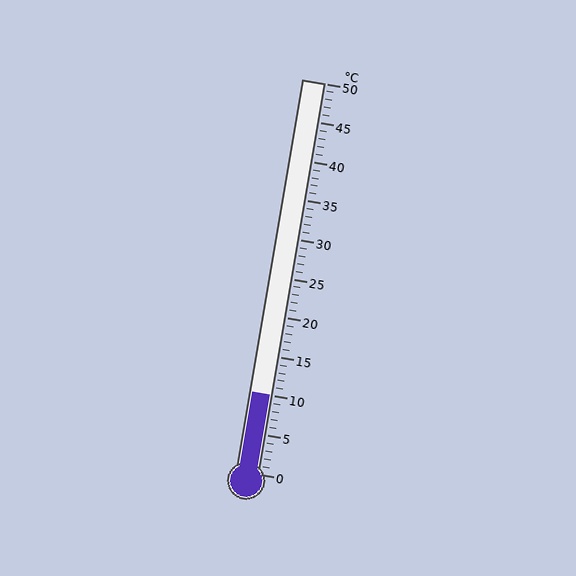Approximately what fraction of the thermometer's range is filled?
The thermometer is filled to approximately 20% of its range.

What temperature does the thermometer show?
The thermometer shows approximately 10°C.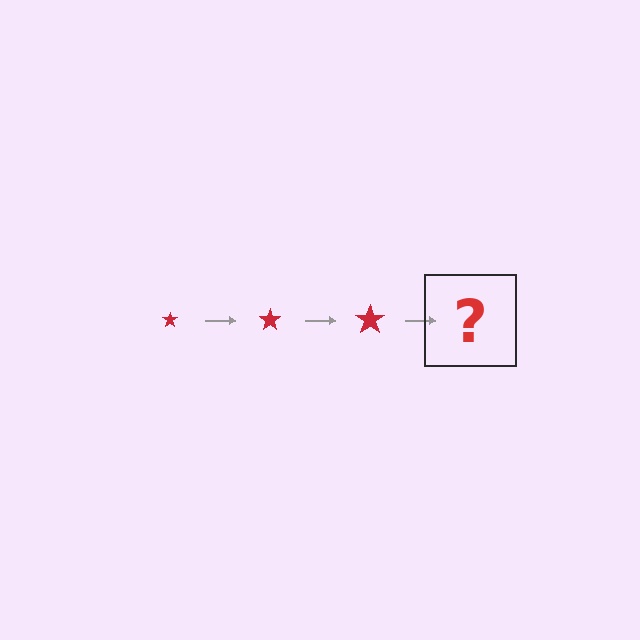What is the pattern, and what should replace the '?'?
The pattern is that the star gets progressively larger each step. The '?' should be a red star, larger than the previous one.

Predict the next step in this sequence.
The next step is a red star, larger than the previous one.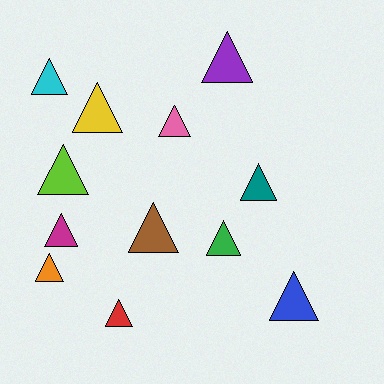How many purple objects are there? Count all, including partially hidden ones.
There is 1 purple object.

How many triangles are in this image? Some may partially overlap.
There are 12 triangles.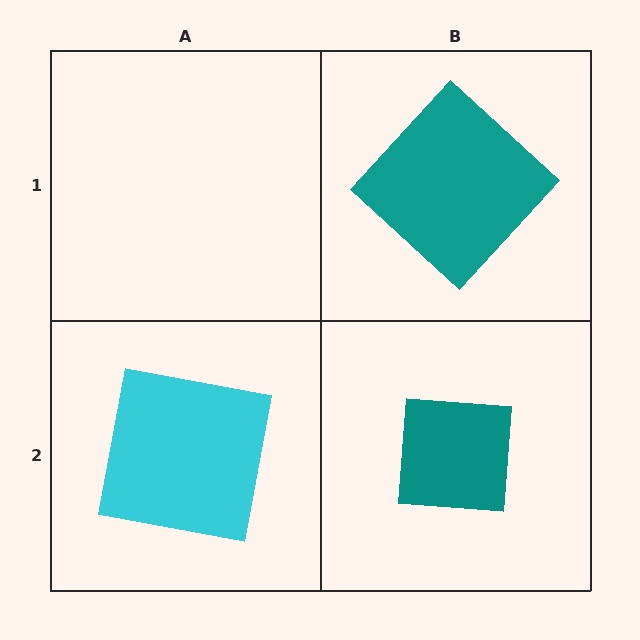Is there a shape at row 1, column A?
No, that cell is empty.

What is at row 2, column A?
A cyan square.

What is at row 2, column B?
A teal square.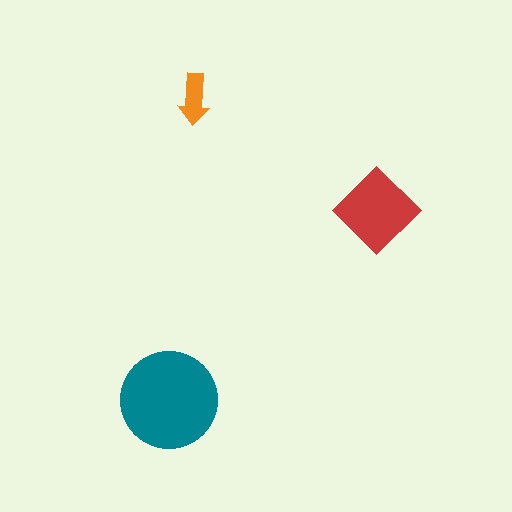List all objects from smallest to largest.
The orange arrow, the red diamond, the teal circle.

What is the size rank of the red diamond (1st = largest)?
2nd.